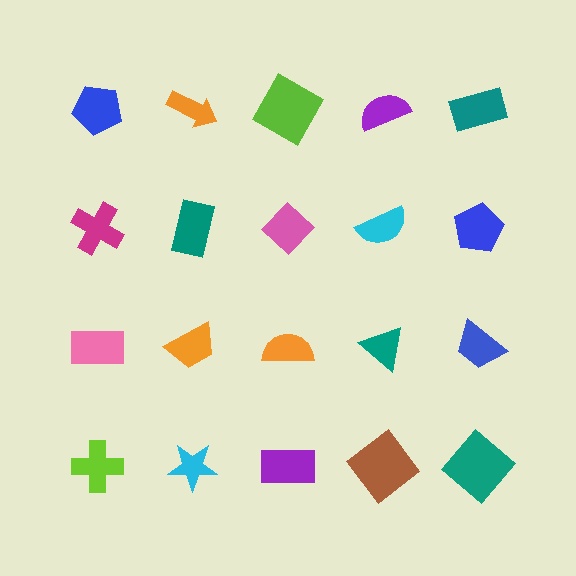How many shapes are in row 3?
5 shapes.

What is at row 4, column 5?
A teal diamond.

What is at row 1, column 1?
A blue pentagon.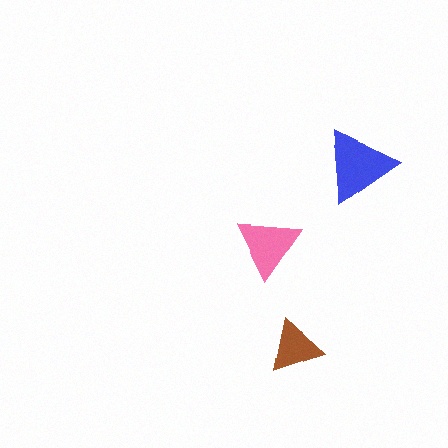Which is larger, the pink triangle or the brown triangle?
The pink one.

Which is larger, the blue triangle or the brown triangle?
The blue one.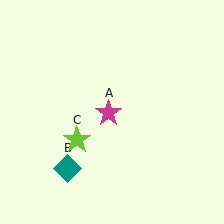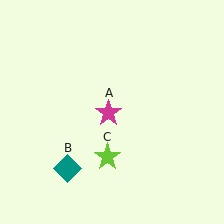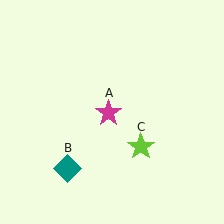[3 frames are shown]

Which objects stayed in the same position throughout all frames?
Magenta star (object A) and teal diamond (object B) remained stationary.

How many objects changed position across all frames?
1 object changed position: lime star (object C).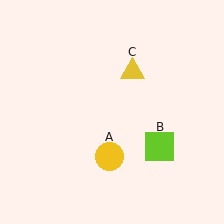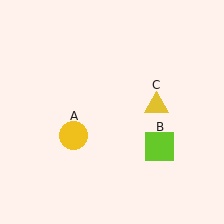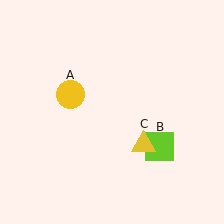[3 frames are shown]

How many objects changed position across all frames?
2 objects changed position: yellow circle (object A), yellow triangle (object C).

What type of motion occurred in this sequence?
The yellow circle (object A), yellow triangle (object C) rotated clockwise around the center of the scene.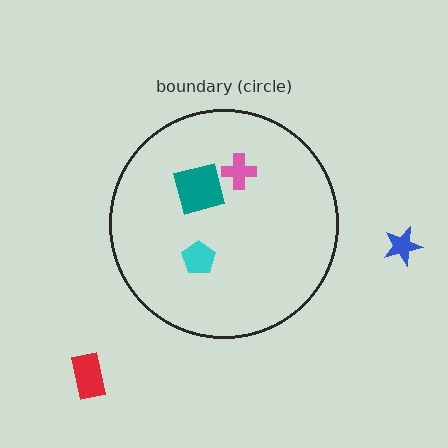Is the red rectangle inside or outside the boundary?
Outside.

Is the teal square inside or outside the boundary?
Inside.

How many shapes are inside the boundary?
3 inside, 2 outside.